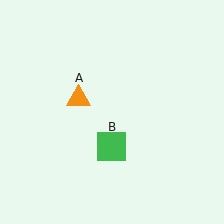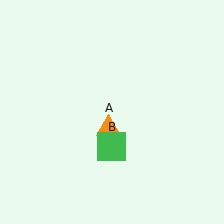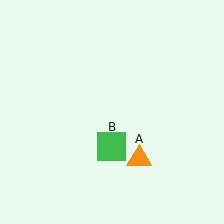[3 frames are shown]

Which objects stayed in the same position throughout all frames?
Green square (object B) remained stationary.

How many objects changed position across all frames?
1 object changed position: orange triangle (object A).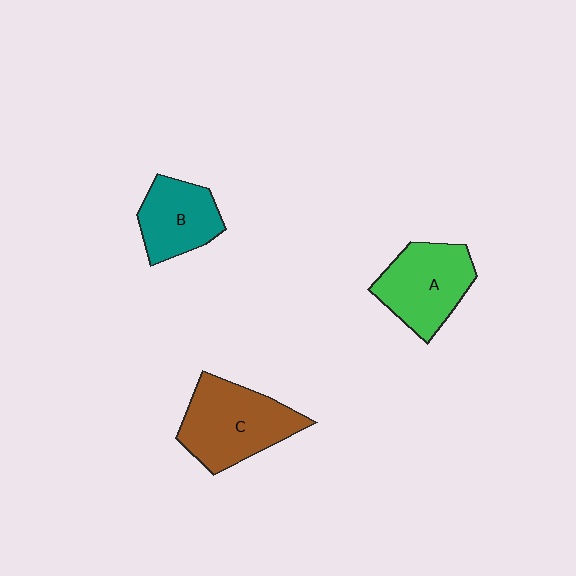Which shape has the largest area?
Shape C (brown).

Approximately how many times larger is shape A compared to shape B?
Approximately 1.2 times.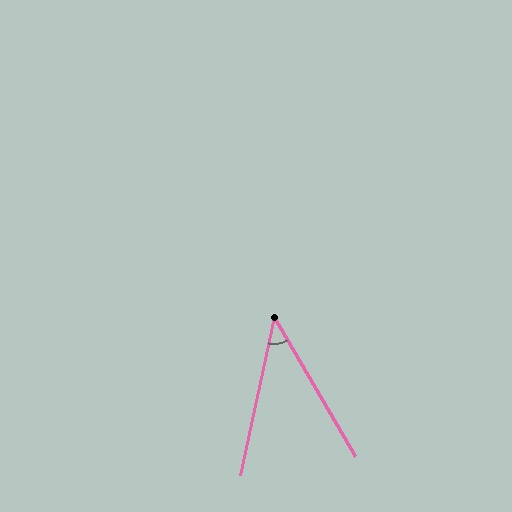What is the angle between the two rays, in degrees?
Approximately 42 degrees.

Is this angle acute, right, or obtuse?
It is acute.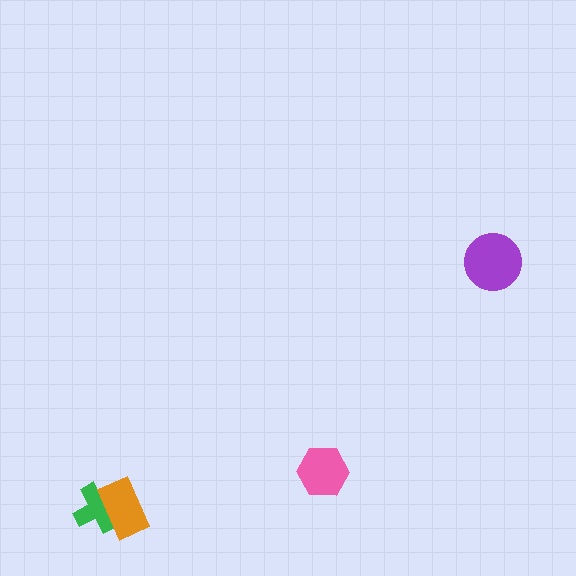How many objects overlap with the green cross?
1 object overlaps with the green cross.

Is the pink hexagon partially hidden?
No, no other shape covers it.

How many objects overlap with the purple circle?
0 objects overlap with the purple circle.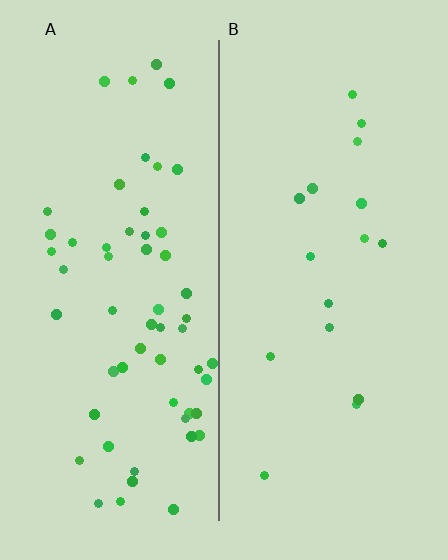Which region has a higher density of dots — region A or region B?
A (the left).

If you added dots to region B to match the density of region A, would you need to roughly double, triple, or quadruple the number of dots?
Approximately quadruple.